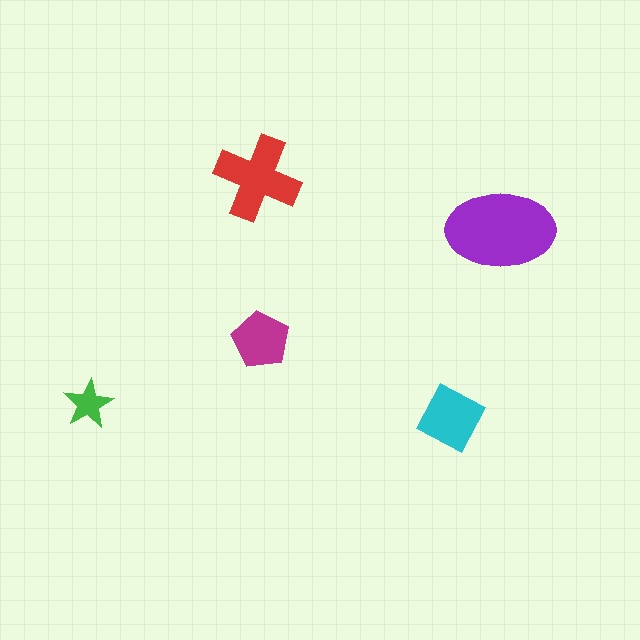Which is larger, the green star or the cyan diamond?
The cyan diamond.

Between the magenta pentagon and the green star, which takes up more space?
The magenta pentagon.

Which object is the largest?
The purple ellipse.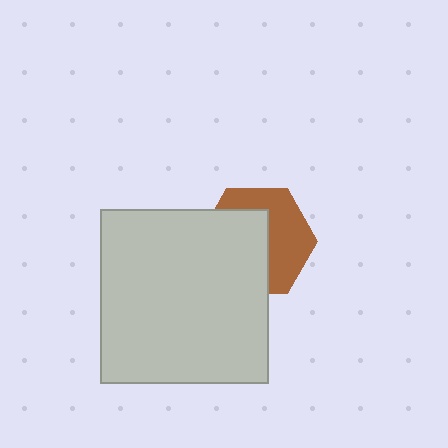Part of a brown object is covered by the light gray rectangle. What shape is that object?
It is a hexagon.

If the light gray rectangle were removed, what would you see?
You would see the complete brown hexagon.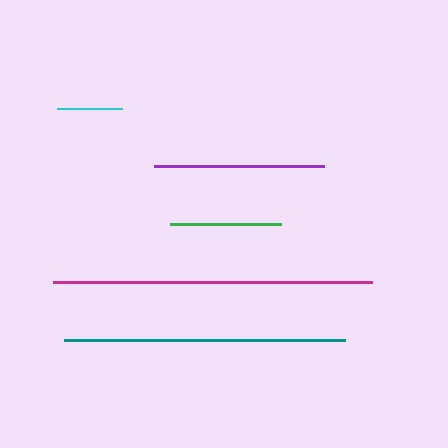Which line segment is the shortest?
The cyan line is the shortest at approximately 65 pixels.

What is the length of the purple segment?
The purple segment is approximately 170 pixels long.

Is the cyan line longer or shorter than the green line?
The green line is longer than the cyan line.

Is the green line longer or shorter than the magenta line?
The magenta line is longer than the green line.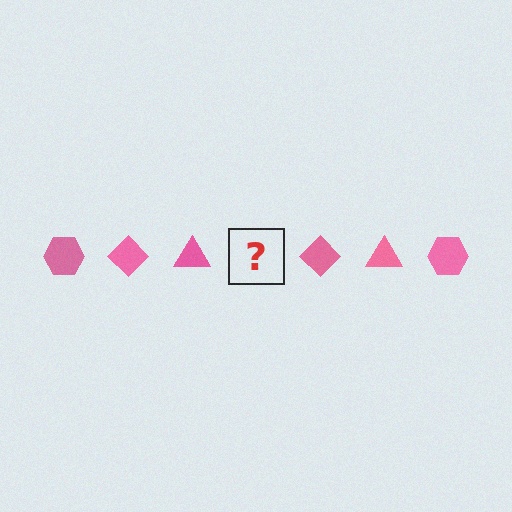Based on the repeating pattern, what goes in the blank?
The blank should be a pink hexagon.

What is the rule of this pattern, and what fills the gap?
The rule is that the pattern cycles through hexagon, diamond, triangle shapes in pink. The gap should be filled with a pink hexagon.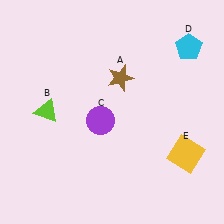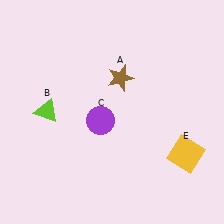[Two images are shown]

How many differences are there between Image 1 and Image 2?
There is 1 difference between the two images.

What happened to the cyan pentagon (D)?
The cyan pentagon (D) was removed in Image 2. It was in the top-right area of Image 1.